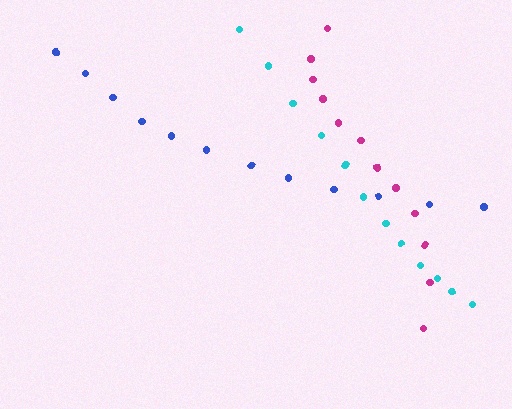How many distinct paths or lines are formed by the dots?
There are 3 distinct paths.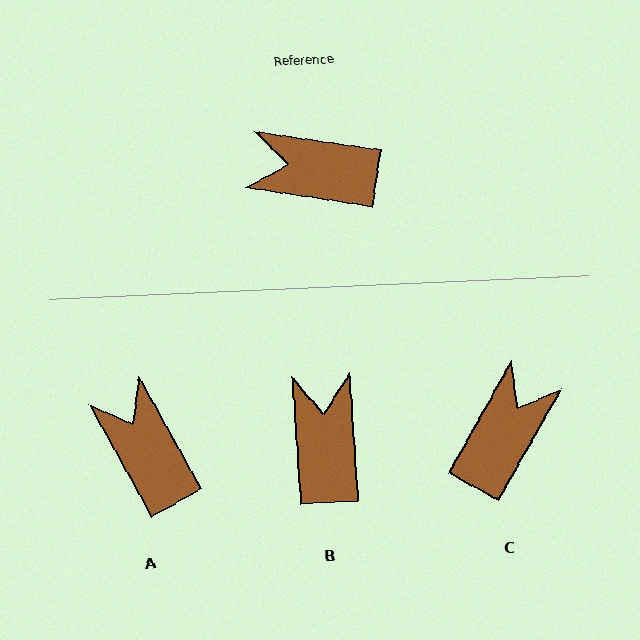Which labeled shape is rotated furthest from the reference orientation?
C, about 111 degrees away.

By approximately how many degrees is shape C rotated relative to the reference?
Approximately 111 degrees clockwise.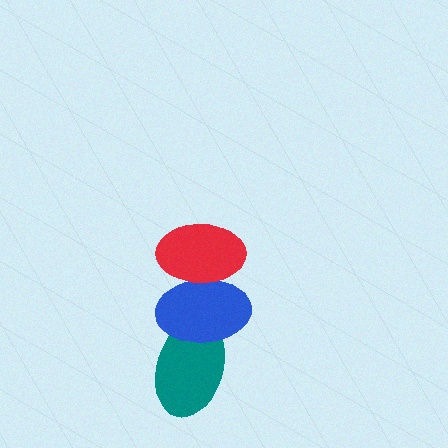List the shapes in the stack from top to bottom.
From top to bottom: the red ellipse, the blue ellipse, the teal ellipse.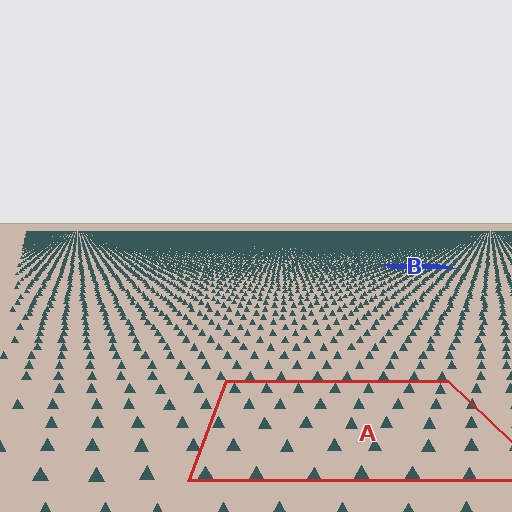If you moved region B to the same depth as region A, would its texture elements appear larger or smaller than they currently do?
They would appear larger. At a closer depth, the same texture elements are projected at a bigger on-screen size.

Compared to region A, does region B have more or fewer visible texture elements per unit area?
Region B has more texture elements per unit area — they are packed more densely because it is farther away.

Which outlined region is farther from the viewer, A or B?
Region B is farther from the viewer — the texture elements inside it appear smaller and more densely packed.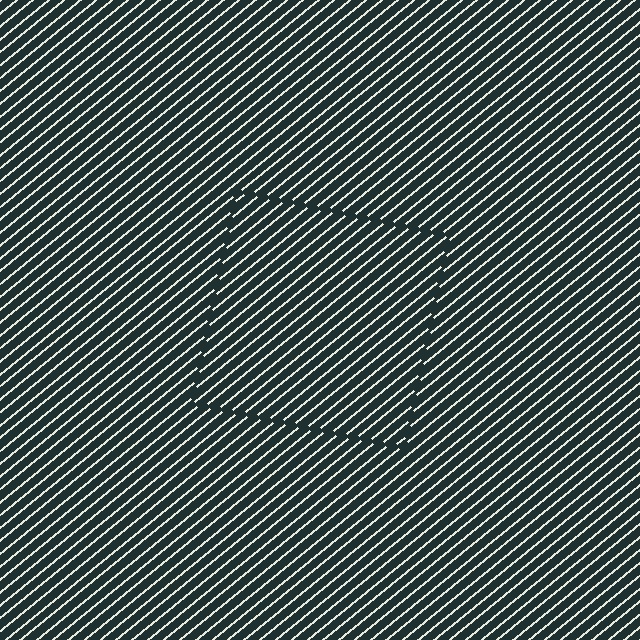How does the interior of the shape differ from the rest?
The interior of the shape contains the same grating, shifted by half a period — the contour is defined by the phase discontinuity where line-ends from the inner and outer gratings abut.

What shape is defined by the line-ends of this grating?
An illusory square. The interior of the shape contains the same grating, shifted by half a period — the contour is defined by the phase discontinuity where line-ends from the inner and outer gratings abut.